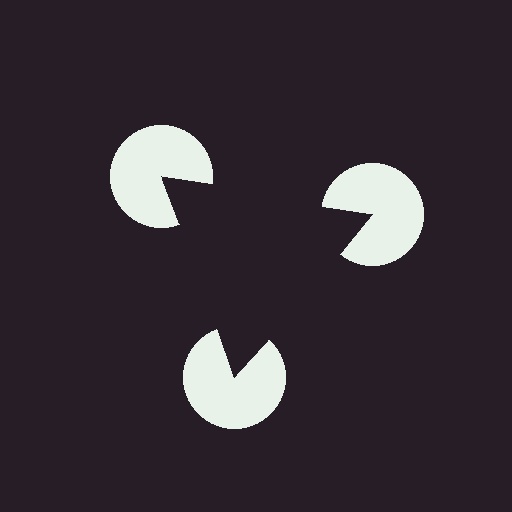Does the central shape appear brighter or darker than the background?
It typically appears slightly darker than the background, even though no actual brightness change is drawn.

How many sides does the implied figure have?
3 sides.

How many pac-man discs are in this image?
There are 3 — one at each vertex of the illusory triangle.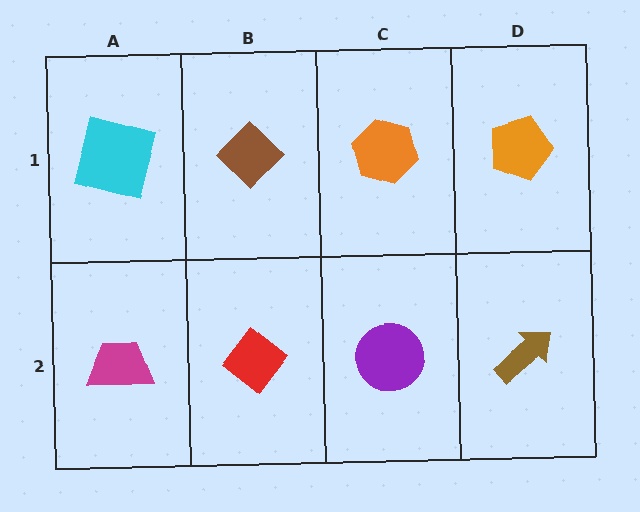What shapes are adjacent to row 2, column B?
A brown diamond (row 1, column B), a magenta trapezoid (row 2, column A), a purple circle (row 2, column C).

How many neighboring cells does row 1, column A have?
2.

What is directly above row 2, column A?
A cyan square.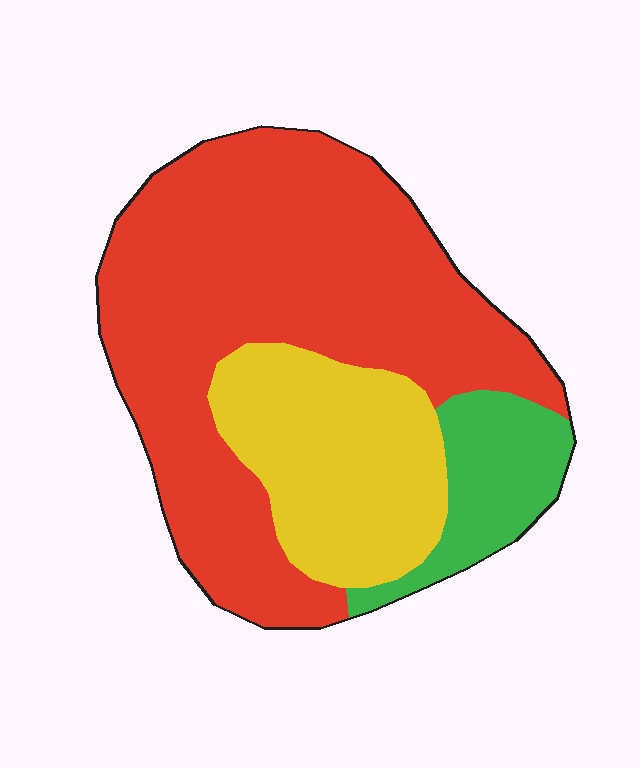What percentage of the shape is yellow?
Yellow covers around 25% of the shape.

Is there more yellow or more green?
Yellow.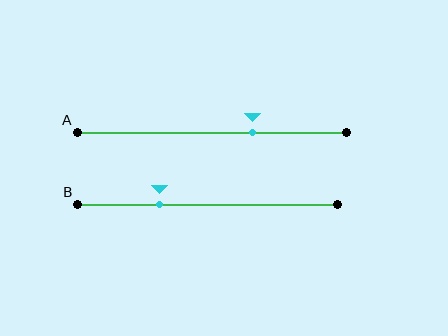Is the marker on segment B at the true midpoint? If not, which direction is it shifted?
No, the marker on segment B is shifted to the left by about 19% of the segment length.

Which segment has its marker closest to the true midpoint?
Segment A has its marker closest to the true midpoint.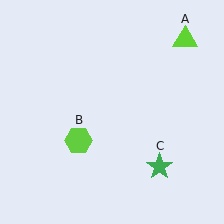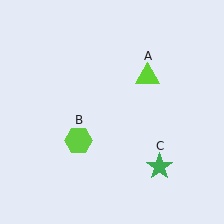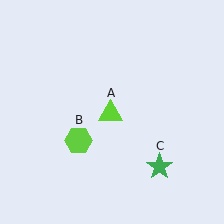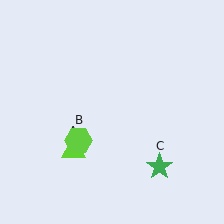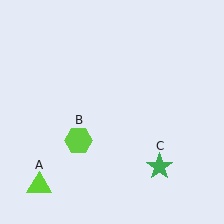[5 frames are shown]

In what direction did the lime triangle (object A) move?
The lime triangle (object A) moved down and to the left.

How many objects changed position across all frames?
1 object changed position: lime triangle (object A).